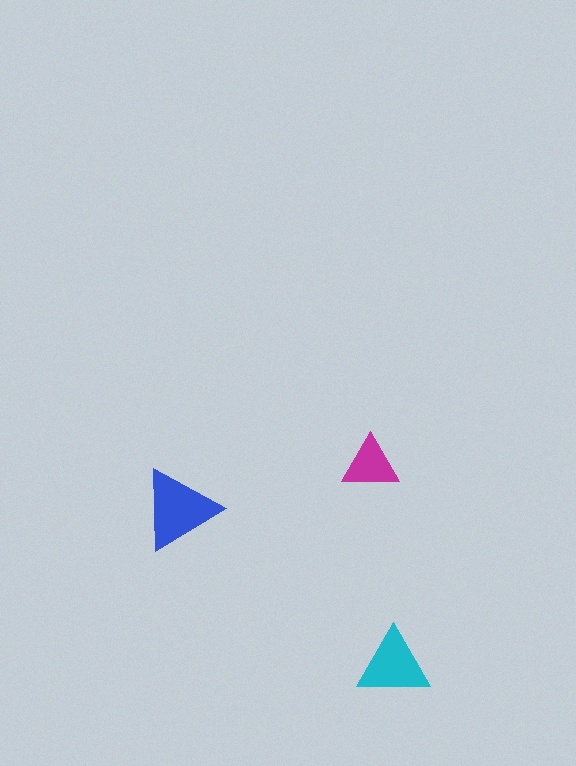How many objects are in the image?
There are 3 objects in the image.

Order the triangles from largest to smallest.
the blue one, the cyan one, the magenta one.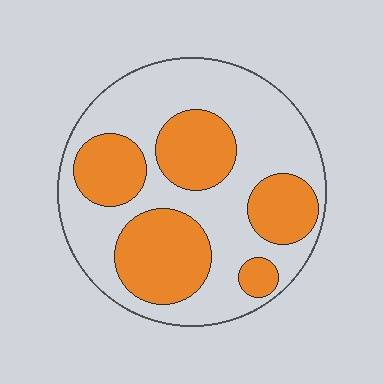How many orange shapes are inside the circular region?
5.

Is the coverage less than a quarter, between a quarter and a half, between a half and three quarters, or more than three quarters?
Between a quarter and a half.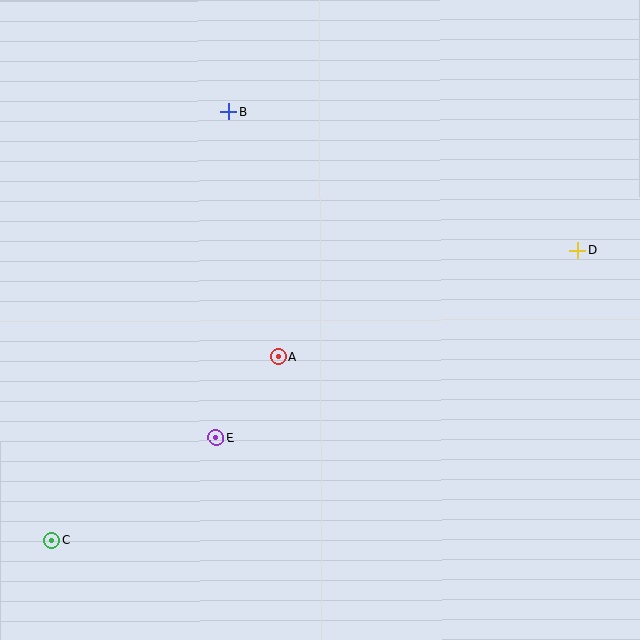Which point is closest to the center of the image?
Point A at (278, 357) is closest to the center.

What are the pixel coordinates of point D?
Point D is at (578, 250).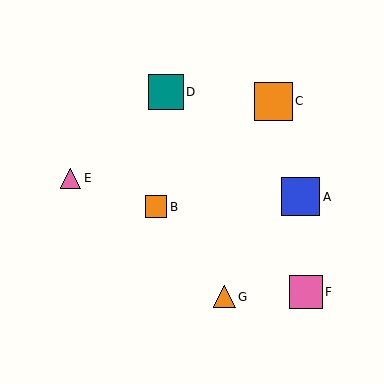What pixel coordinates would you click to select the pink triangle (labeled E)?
Click at (71, 178) to select the pink triangle E.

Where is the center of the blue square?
The center of the blue square is at (301, 197).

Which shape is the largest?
The blue square (labeled A) is the largest.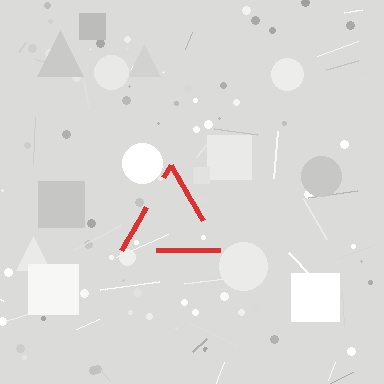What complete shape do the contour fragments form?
The contour fragments form a triangle.